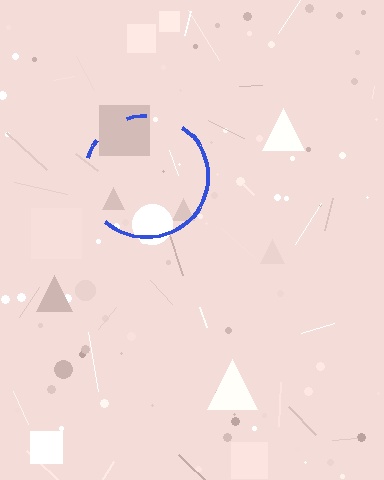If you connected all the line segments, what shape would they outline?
They would outline a circle.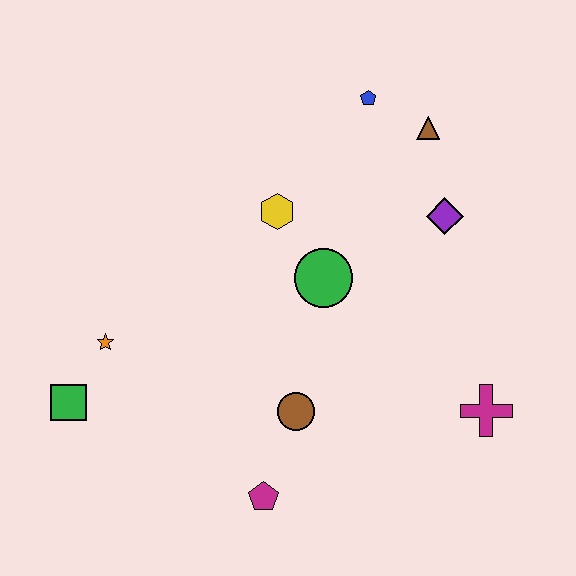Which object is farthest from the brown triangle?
The green square is farthest from the brown triangle.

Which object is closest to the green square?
The orange star is closest to the green square.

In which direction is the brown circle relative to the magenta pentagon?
The brown circle is above the magenta pentagon.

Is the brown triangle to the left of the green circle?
No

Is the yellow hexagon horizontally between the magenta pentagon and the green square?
No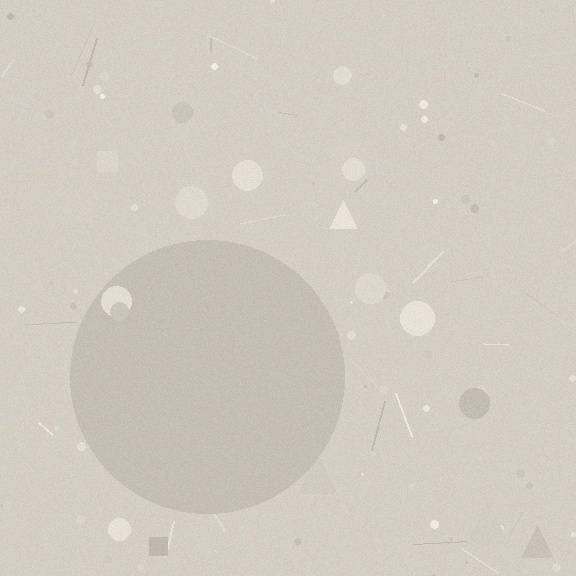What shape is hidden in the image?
A circle is hidden in the image.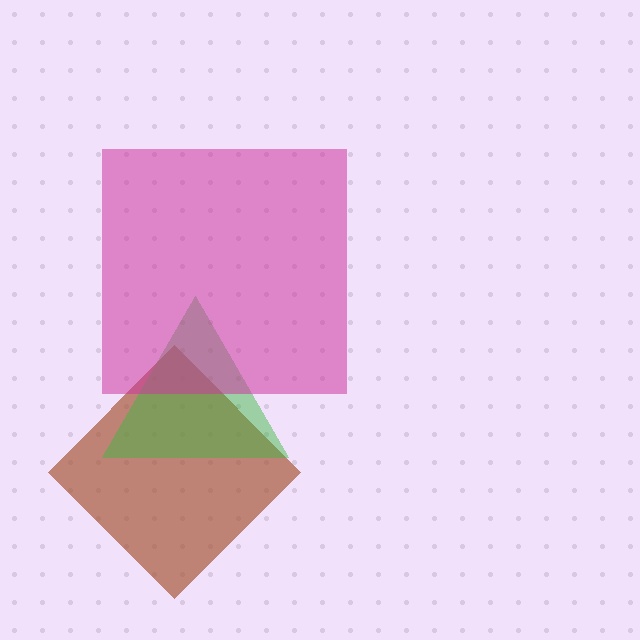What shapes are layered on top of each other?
The layered shapes are: a brown diamond, a green triangle, a magenta square.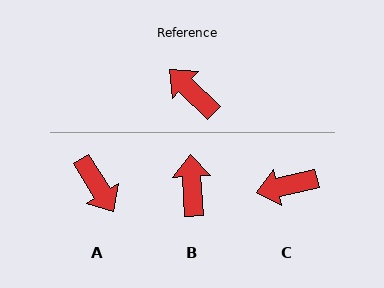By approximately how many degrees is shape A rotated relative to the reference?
Approximately 166 degrees counter-clockwise.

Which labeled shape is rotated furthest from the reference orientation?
A, about 166 degrees away.